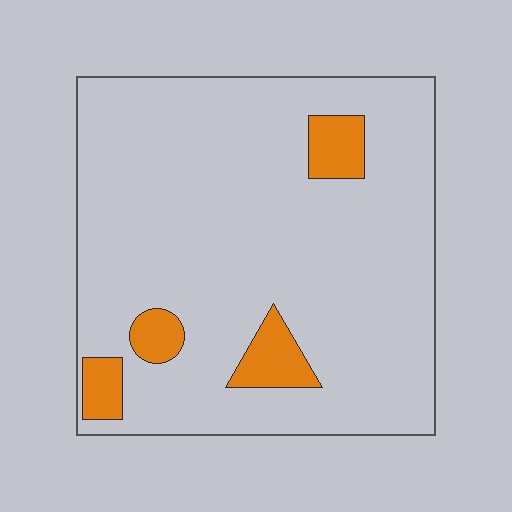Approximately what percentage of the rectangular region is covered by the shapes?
Approximately 10%.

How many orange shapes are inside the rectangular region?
4.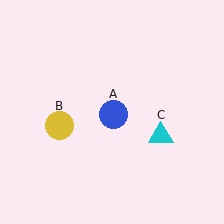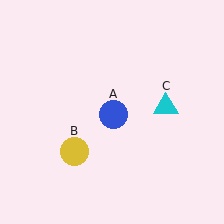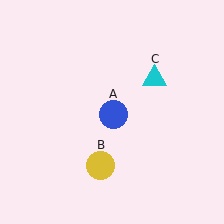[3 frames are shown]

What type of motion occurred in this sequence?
The yellow circle (object B), cyan triangle (object C) rotated counterclockwise around the center of the scene.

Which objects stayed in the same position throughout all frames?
Blue circle (object A) remained stationary.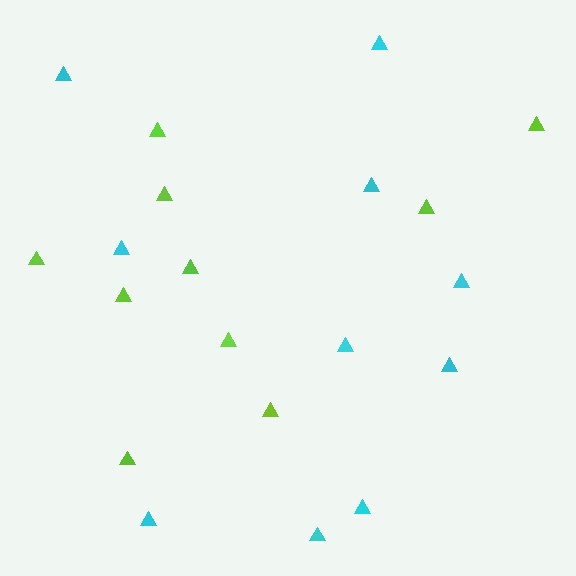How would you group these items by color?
There are 2 groups: one group of cyan triangles (10) and one group of lime triangles (10).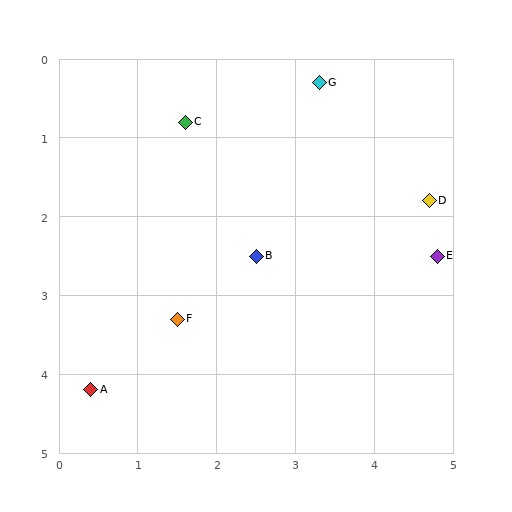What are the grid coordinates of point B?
Point B is at approximately (2.5, 2.5).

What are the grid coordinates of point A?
Point A is at approximately (0.4, 4.2).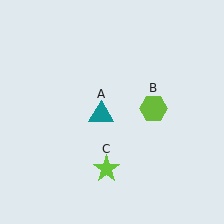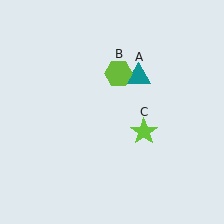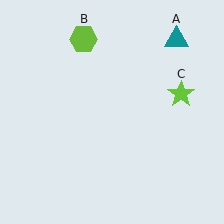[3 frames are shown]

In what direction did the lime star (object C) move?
The lime star (object C) moved up and to the right.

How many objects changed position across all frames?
3 objects changed position: teal triangle (object A), lime hexagon (object B), lime star (object C).